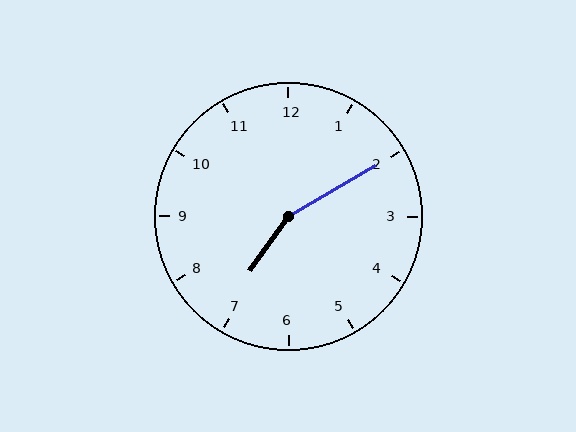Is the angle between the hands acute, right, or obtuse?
It is obtuse.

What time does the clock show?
7:10.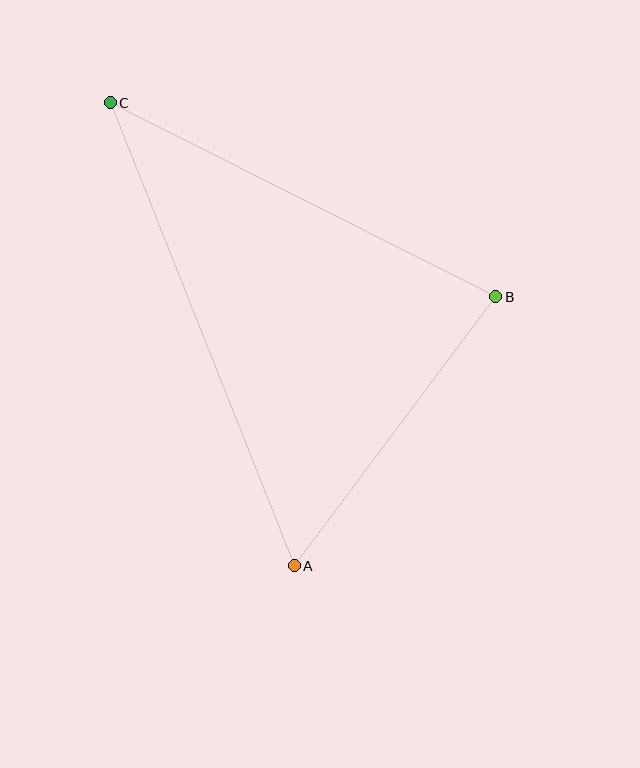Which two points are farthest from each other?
Points A and C are farthest from each other.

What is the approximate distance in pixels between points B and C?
The distance between B and C is approximately 431 pixels.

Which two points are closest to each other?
Points A and B are closest to each other.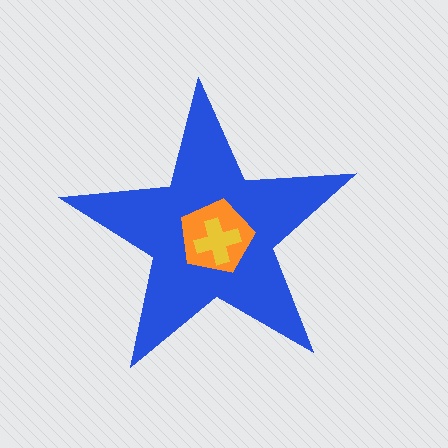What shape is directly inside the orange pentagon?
The yellow cross.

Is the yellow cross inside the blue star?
Yes.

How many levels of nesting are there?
3.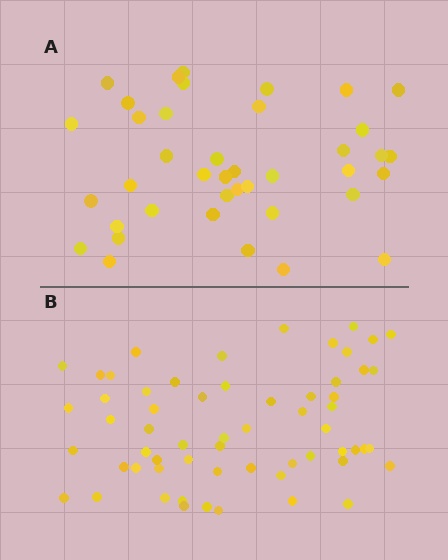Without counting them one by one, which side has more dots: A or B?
Region B (the bottom region) has more dots.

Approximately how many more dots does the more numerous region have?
Region B has approximately 20 more dots than region A.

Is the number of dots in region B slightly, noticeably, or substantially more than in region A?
Region B has substantially more. The ratio is roughly 1.5 to 1.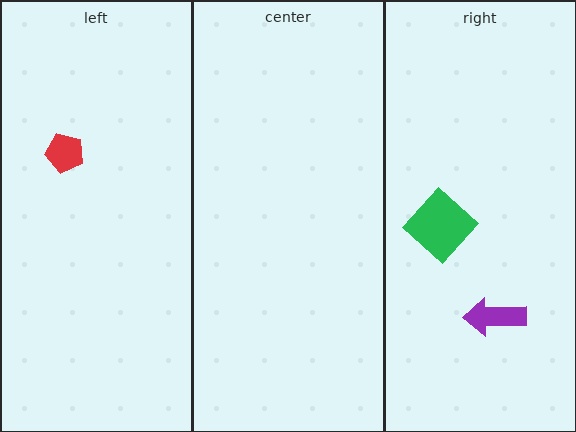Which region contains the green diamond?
The right region.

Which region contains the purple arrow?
The right region.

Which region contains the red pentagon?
The left region.